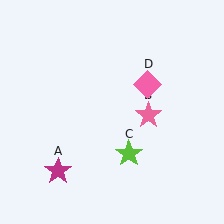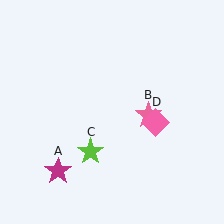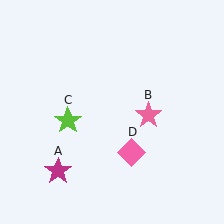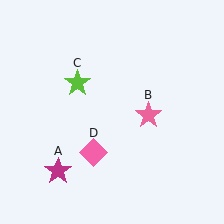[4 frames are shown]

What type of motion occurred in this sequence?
The lime star (object C), pink diamond (object D) rotated clockwise around the center of the scene.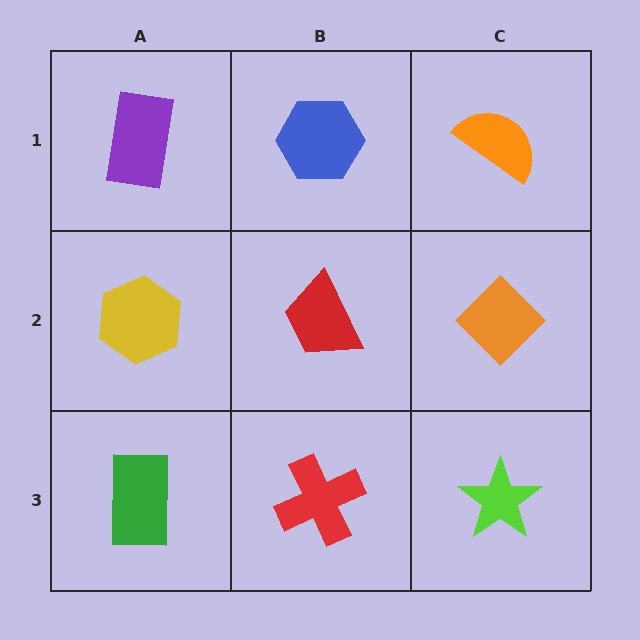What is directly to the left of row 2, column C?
A red trapezoid.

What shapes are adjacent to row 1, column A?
A yellow hexagon (row 2, column A), a blue hexagon (row 1, column B).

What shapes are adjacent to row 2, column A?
A purple rectangle (row 1, column A), a green rectangle (row 3, column A), a red trapezoid (row 2, column B).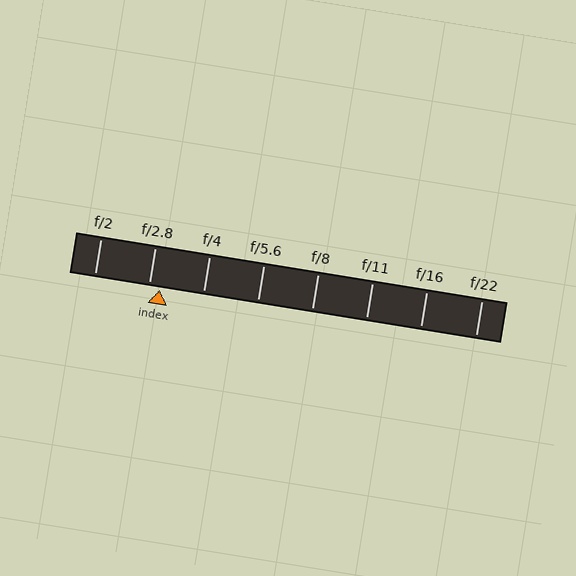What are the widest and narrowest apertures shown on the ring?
The widest aperture shown is f/2 and the narrowest is f/22.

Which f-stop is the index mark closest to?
The index mark is closest to f/2.8.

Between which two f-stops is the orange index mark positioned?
The index mark is between f/2.8 and f/4.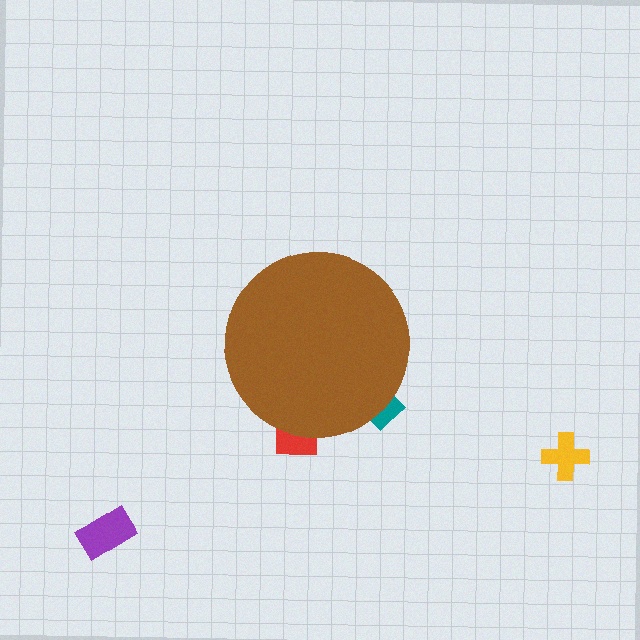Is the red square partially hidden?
Yes, the red square is partially hidden behind the brown circle.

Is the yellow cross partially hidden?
No, the yellow cross is fully visible.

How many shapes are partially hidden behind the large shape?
2 shapes are partially hidden.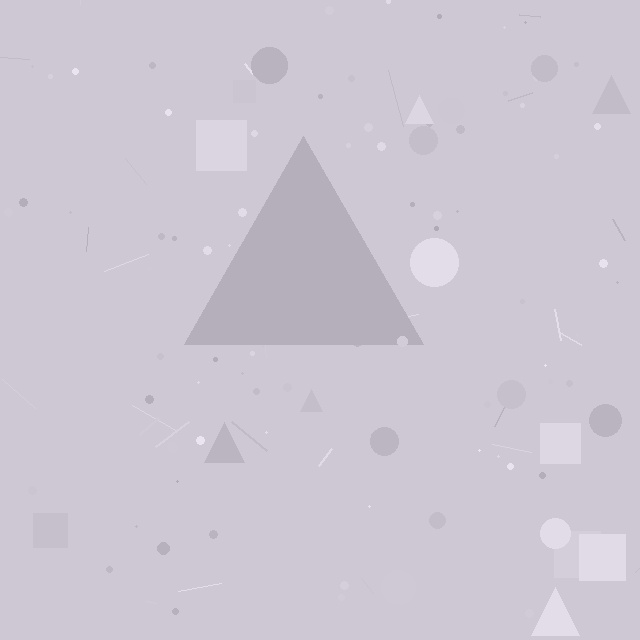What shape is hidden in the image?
A triangle is hidden in the image.